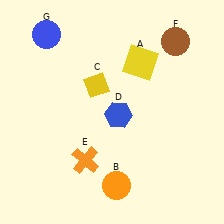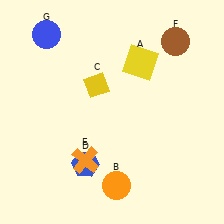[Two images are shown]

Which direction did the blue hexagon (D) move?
The blue hexagon (D) moved down.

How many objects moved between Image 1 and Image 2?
1 object moved between the two images.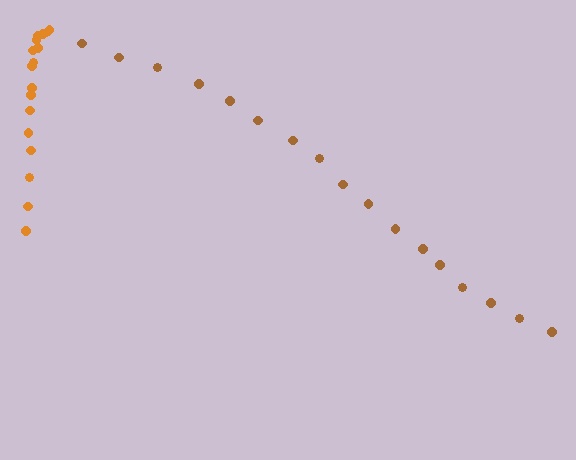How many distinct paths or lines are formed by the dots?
There are 2 distinct paths.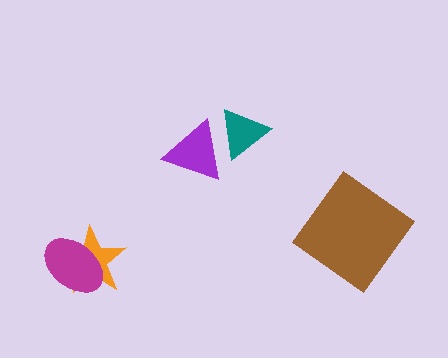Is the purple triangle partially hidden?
No, no other shape covers it.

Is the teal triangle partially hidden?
Yes, it is partially covered by another shape.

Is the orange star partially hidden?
Yes, it is partially covered by another shape.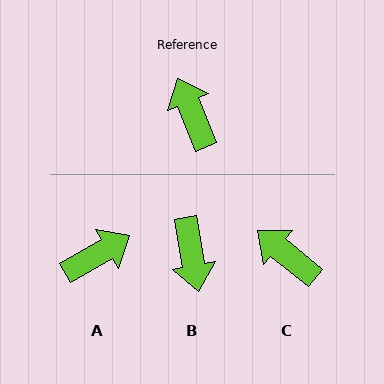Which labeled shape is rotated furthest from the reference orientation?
B, about 168 degrees away.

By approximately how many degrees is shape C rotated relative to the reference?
Approximately 29 degrees counter-clockwise.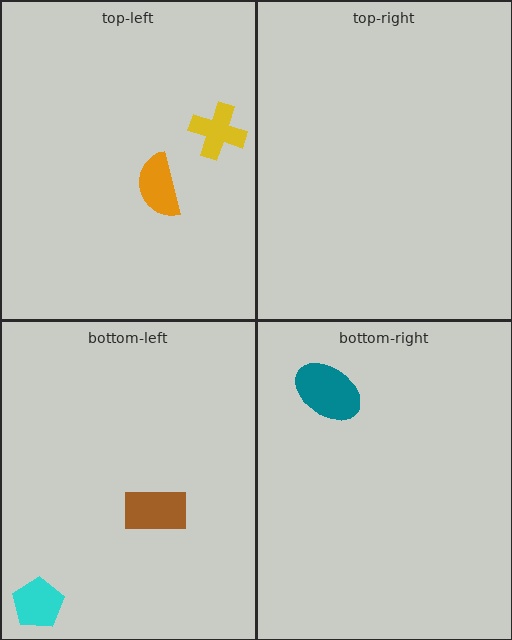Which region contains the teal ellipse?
The bottom-right region.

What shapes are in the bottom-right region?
The teal ellipse.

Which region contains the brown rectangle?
The bottom-left region.